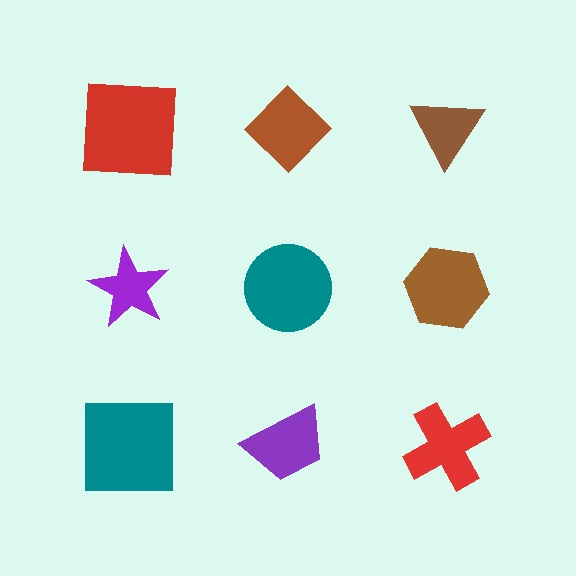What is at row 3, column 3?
A red cross.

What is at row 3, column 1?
A teal square.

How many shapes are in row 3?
3 shapes.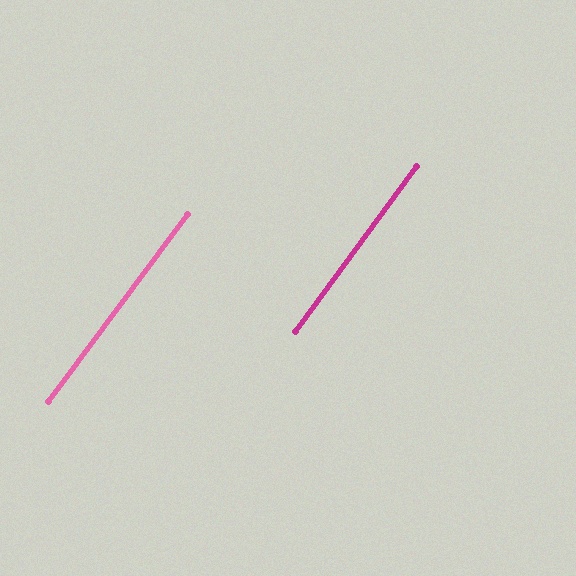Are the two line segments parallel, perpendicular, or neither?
Parallel — their directions differ by only 0.3°.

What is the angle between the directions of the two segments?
Approximately 0 degrees.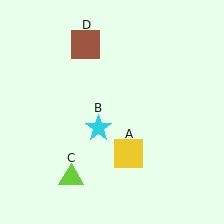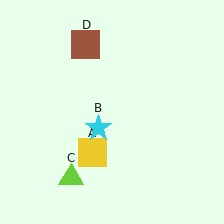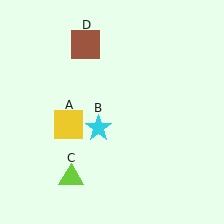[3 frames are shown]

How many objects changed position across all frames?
1 object changed position: yellow square (object A).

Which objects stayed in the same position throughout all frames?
Cyan star (object B) and lime triangle (object C) and brown square (object D) remained stationary.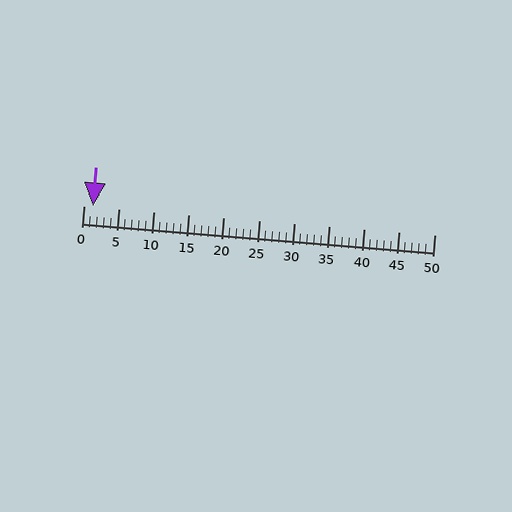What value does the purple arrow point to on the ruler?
The purple arrow points to approximately 1.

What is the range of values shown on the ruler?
The ruler shows values from 0 to 50.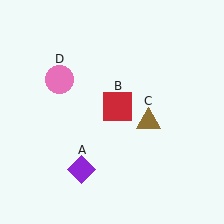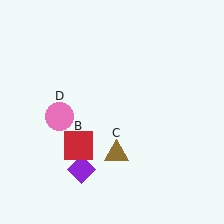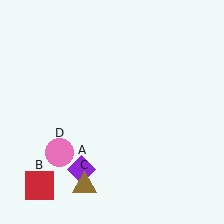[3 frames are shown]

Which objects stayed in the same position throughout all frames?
Purple diamond (object A) remained stationary.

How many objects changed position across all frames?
3 objects changed position: red square (object B), brown triangle (object C), pink circle (object D).